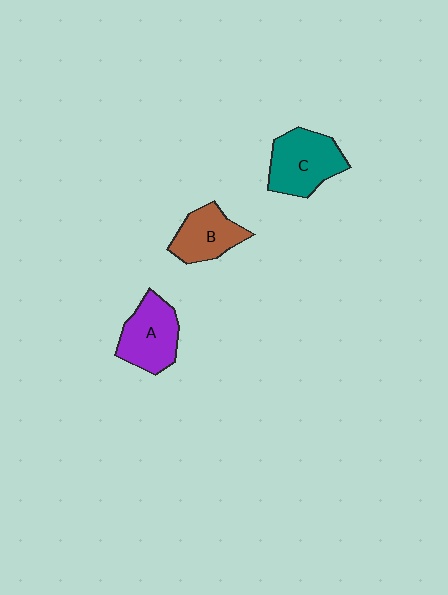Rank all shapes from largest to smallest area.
From largest to smallest: C (teal), A (purple), B (brown).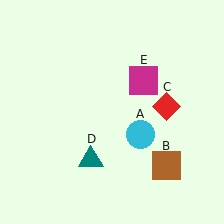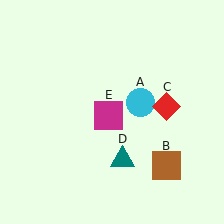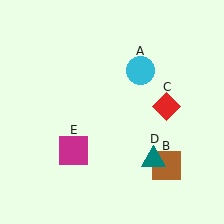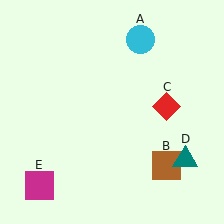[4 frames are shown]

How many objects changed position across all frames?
3 objects changed position: cyan circle (object A), teal triangle (object D), magenta square (object E).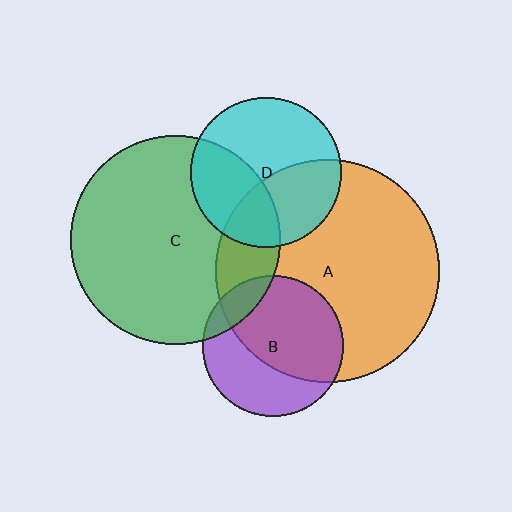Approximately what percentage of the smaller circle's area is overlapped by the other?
Approximately 60%.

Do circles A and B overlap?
Yes.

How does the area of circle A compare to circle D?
Approximately 2.2 times.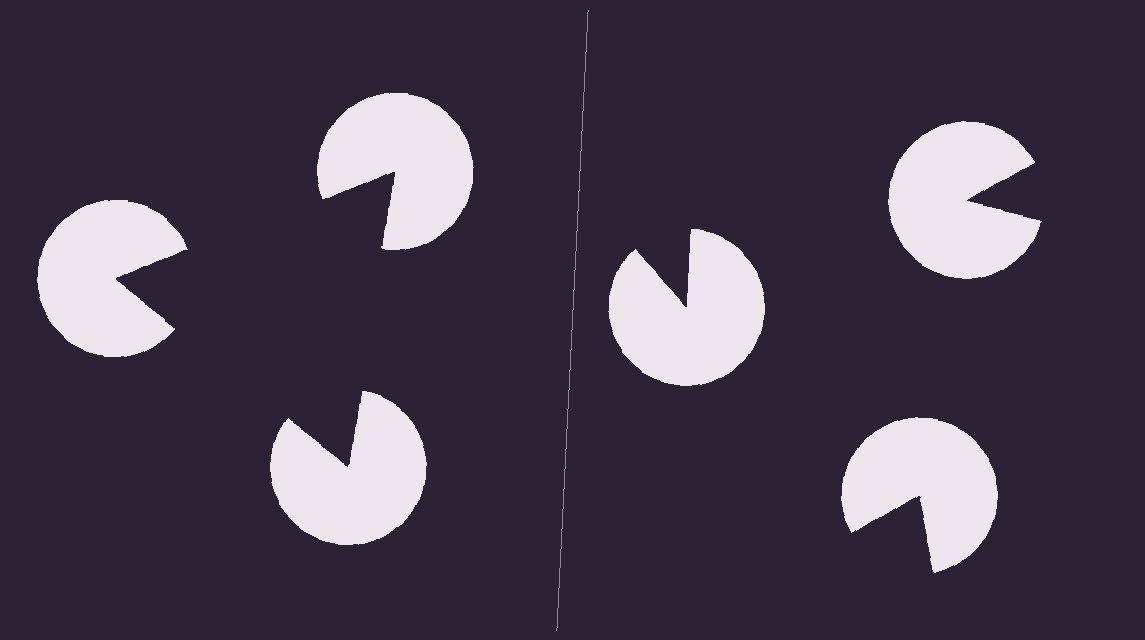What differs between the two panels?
The pac-man discs are positioned identically on both sides; only the wedge orientations differ. On the left they align to a triangle; on the right they are misaligned.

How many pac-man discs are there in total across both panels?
6 — 3 on each side.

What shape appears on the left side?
An illusory triangle.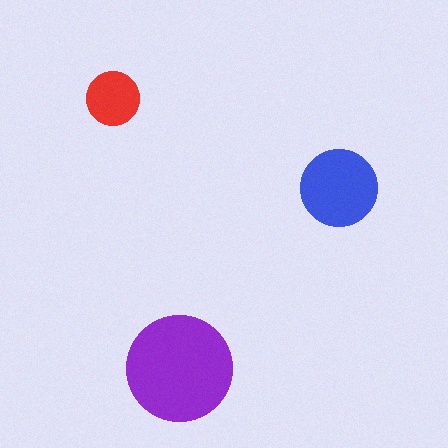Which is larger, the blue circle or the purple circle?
The purple one.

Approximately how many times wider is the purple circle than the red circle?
About 2 times wider.